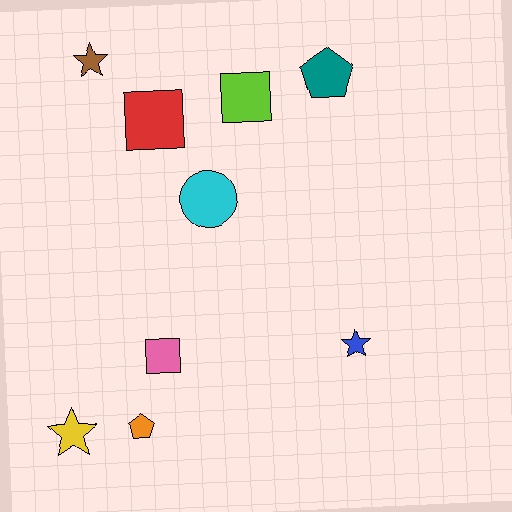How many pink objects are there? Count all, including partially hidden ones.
There is 1 pink object.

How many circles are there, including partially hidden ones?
There is 1 circle.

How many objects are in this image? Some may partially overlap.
There are 9 objects.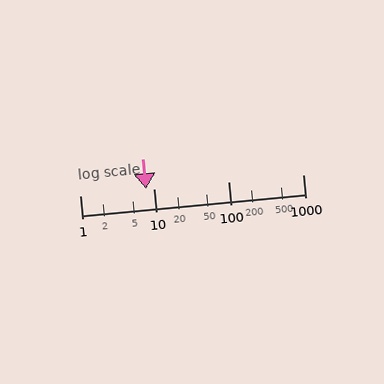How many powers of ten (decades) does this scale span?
The scale spans 3 decades, from 1 to 1000.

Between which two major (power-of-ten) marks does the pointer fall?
The pointer is between 1 and 10.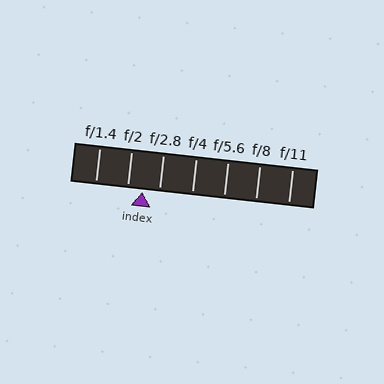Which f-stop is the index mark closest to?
The index mark is closest to f/2.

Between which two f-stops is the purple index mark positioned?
The index mark is between f/2 and f/2.8.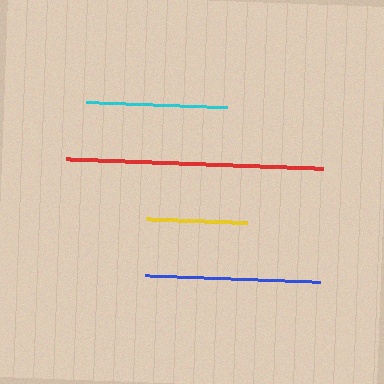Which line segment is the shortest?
The yellow line is the shortest at approximately 101 pixels.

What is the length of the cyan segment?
The cyan segment is approximately 141 pixels long.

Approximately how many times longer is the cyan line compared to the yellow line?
The cyan line is approximately 1.4 times the length of the yellow line.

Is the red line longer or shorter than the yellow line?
The red line is longer than the yellow line.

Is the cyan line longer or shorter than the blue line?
The blue line is longer than the cyan line.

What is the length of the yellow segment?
The yellow segment is approximately 101 pixels long.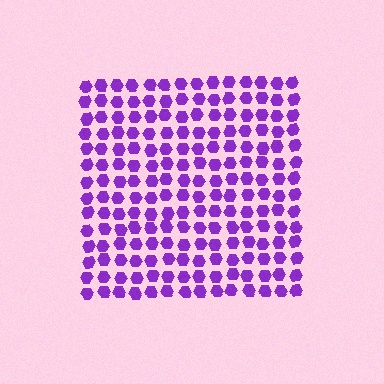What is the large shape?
The large shape is a square.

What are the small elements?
The small elements are hexagons.